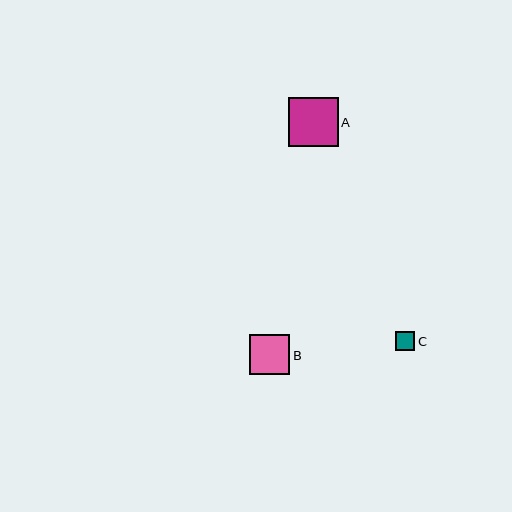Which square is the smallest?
Square C is the smallest with a size of approximately 19 pixels.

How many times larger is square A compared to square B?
Square A is approximately 1.2 times the size of square B.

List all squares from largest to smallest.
From largest to smallest: A, B, C.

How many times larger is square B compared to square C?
Square B is approximately 2.1 times the size of square C.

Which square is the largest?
Square A is the largest with a size of approximately 50 pixels.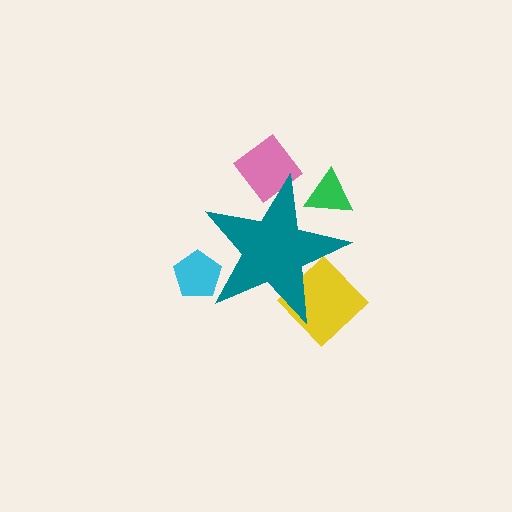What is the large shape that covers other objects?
A teal star.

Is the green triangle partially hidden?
Yes, the green triangle is partially hidden behind the teal star.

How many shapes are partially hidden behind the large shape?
4 shapes are partially hidden.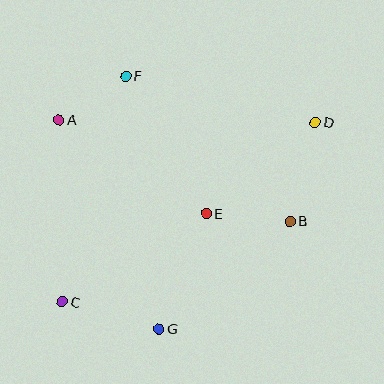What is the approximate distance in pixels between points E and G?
The distance between E and G is approximately 125 pixels.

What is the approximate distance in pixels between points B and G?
The distance between B and G is approximately 169 pixels.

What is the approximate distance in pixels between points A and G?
The distance between A and G is approximately 232 pixels.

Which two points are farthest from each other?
Points C and D are farthest from each other.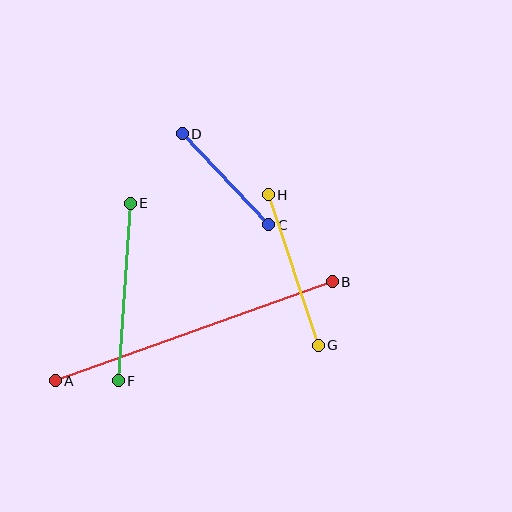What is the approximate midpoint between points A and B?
The midpoint is at approximately (194, 331) pixels.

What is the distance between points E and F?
The distance is approximately 178 pixels.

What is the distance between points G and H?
The distance is approximately 159 pixels.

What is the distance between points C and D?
The distance is approximately 125 pixels.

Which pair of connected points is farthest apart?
Points A and B are farthest apart.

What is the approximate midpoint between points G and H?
The midpoint is at approximately (293, 270) pixels.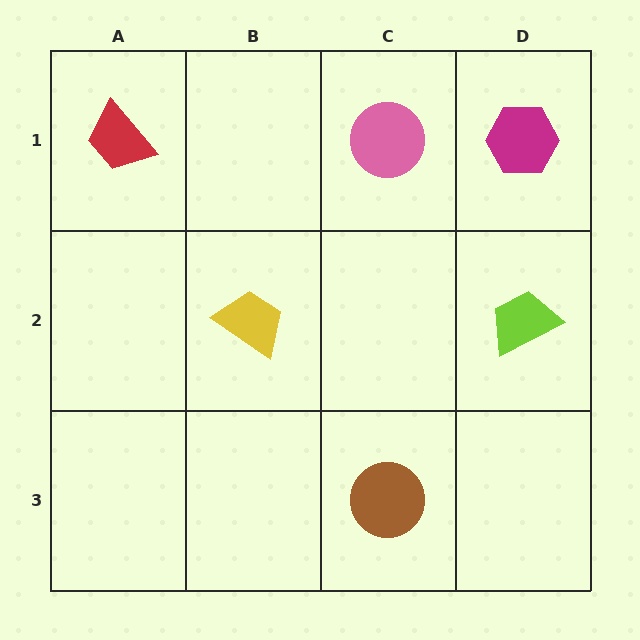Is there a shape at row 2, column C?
No, that cell is empty.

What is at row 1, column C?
A pink circle.